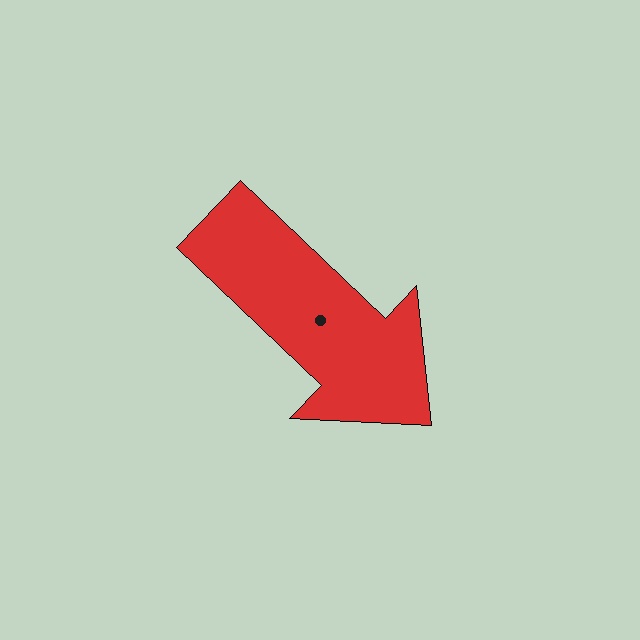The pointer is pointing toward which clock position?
Roughly 4 o'clock.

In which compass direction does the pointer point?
Southeast.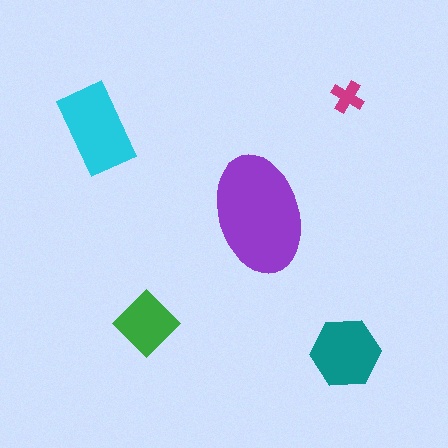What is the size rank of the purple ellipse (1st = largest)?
1st.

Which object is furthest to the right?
The magenta cross is rightmost.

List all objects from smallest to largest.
The magenta cross, the green diamond, the teal hexagon, the cyan rectangle, the purple ellipse.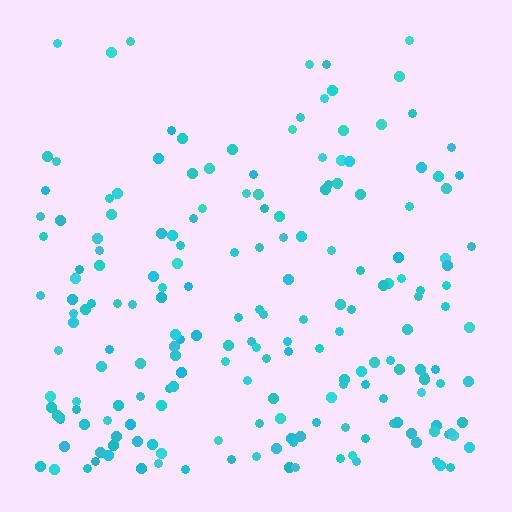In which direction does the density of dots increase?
From top to bottom, with the bottom side densest.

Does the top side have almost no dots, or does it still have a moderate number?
Still a moderate number, just noticeably fewer than the bottom.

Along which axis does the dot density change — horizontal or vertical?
Vertical.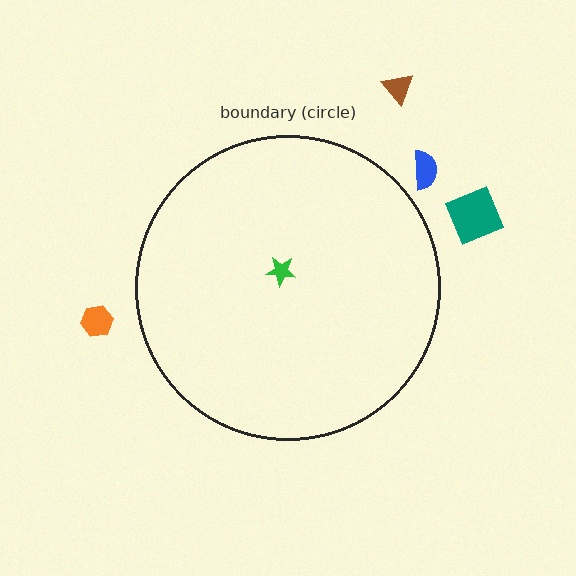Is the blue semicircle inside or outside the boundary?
Outside.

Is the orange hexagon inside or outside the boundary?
Outside.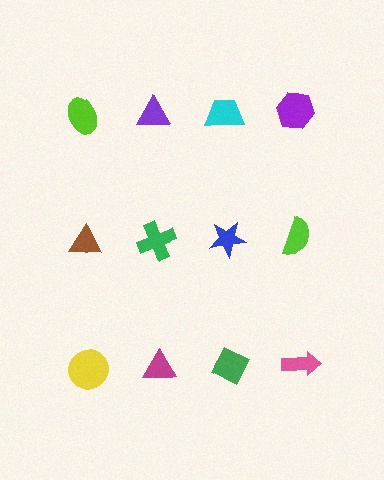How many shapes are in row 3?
4 shapes.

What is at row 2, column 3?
A blue star.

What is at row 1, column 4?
A purple hexagon.